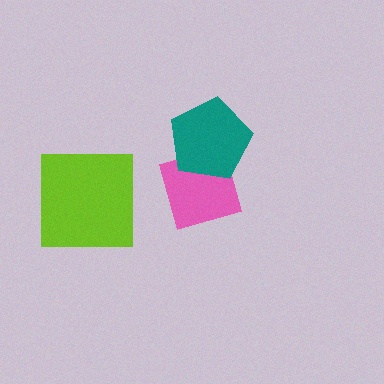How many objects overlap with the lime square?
0 objects overlap with the lime square.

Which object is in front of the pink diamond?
The teal pentagon is in front of the pink diamond.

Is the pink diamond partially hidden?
Yes, it is partially covered by another shape.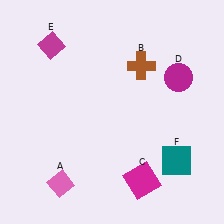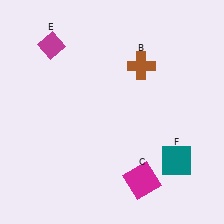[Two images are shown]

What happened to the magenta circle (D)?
The magenta circle (D) was removed in Image 2. It was in the top-right area of Image 1.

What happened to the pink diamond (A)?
The pink diamond (A) was removed in Image 2. It was in the bottom-left area of Image 1.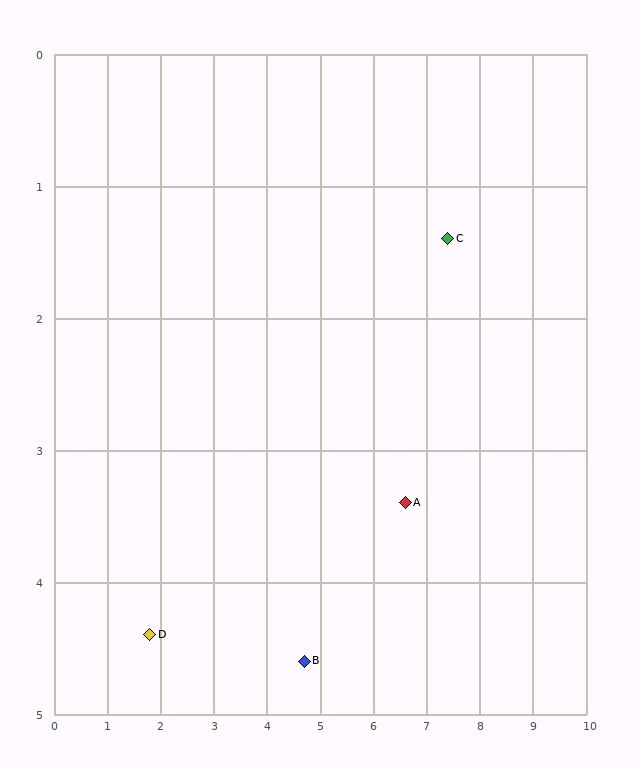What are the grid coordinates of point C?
Point C is at approximately (7.4, 1.4).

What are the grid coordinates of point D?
Point D is at approximately (1.8, 4.4).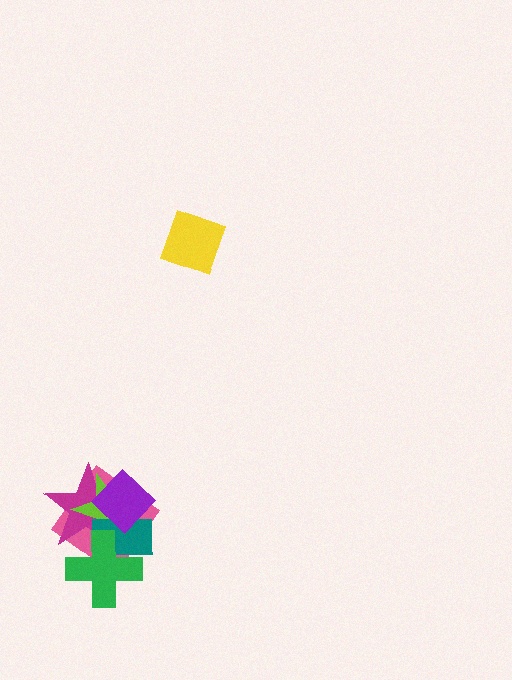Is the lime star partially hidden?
Yes, it is partially covered by another shape.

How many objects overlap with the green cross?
4 objects overlap with the green cross.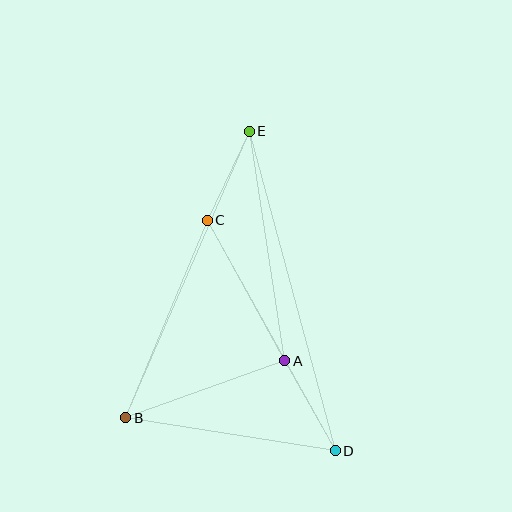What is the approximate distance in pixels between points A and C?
The distance between A and C is approximately 160 pixels.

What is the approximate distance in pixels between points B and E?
The distance between B and E is approximately 312 pixels.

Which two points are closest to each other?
Points C and E are closest to each other.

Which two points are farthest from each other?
Points D and E are farthest from each other.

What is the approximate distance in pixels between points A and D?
The distance between A and D is approximately 103 pixels.